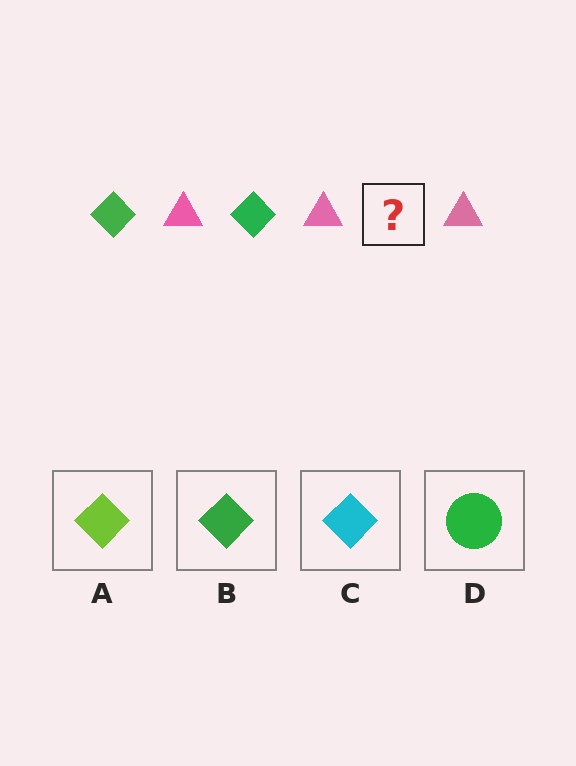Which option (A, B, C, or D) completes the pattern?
B.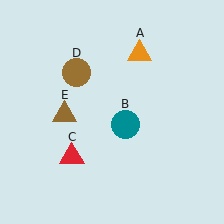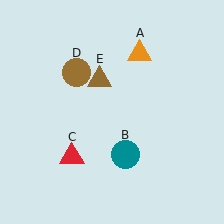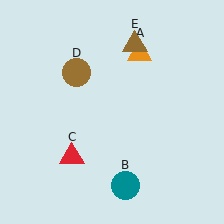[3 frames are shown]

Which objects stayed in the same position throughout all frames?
Orange triangle (object A) and red triangle (object C) and brown circle (object D) remained stationary.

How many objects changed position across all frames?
2 objects changed position: teal circle (object B), brown triangle (object E).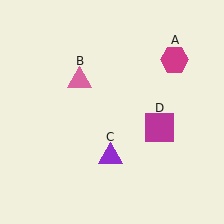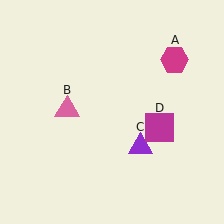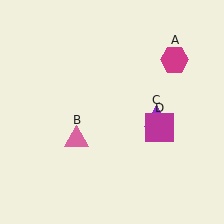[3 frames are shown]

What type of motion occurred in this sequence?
The pink triangle (object B), purple triangle (object C) rotated counterclockwise around the center of the scene.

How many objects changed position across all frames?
2 objects changed position: pink triangle (object B), purple triangle (object C).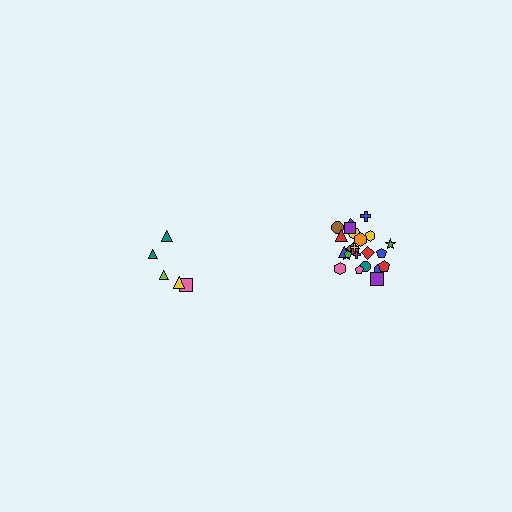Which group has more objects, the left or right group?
The right group.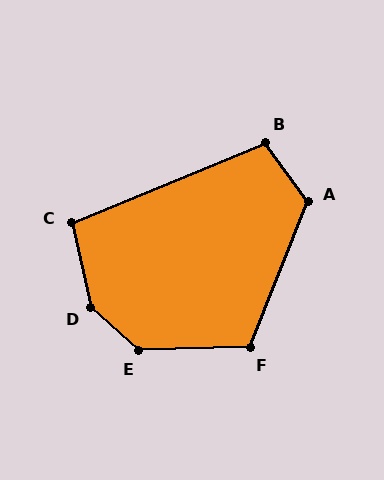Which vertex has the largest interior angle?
D, at approximately 144 degrees.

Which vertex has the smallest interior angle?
C, at approximately 100 degrees.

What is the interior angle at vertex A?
Approximately 123 degrees (obtuse).